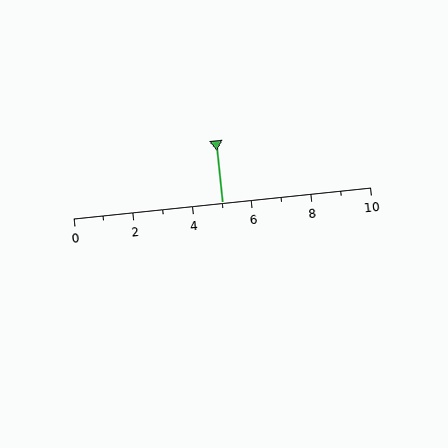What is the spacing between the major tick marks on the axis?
The major ticks are spaced 2 apart.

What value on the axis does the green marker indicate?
The marker indicates approximately 5.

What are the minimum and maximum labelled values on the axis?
The axis runs from 0 to 10.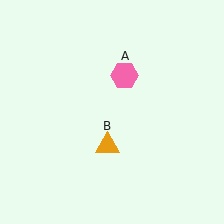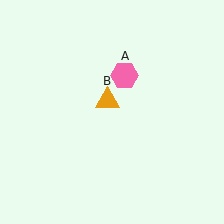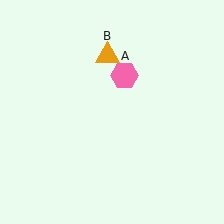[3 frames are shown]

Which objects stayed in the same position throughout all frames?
Pink hexagon (object A) remained stationary.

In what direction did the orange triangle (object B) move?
The orange triangle (object B) moved up.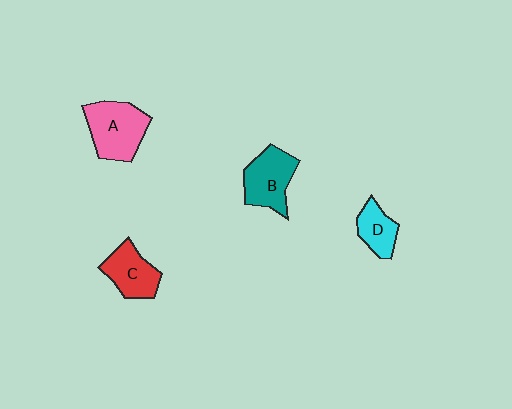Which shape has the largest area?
Shape A (pink).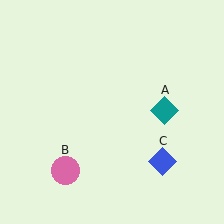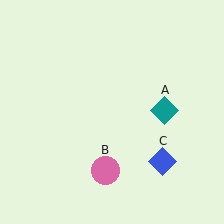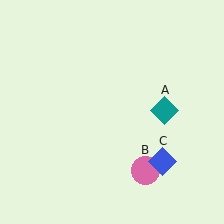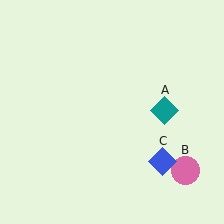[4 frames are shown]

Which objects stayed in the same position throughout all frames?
Teal diamond (object A) and blue diamond (object C) remained stationary.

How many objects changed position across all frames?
1 object changed position: pink circle (object B).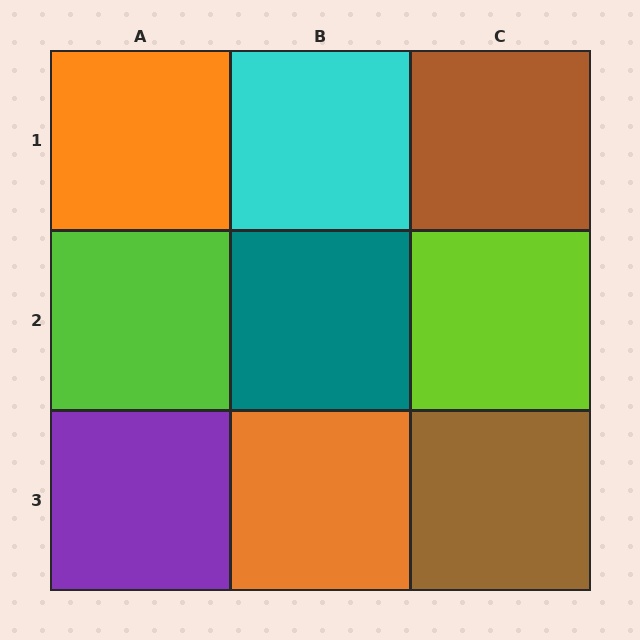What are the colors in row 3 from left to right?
Purple, orange, brown.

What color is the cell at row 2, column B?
Teal.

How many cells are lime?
2 cells are lime.